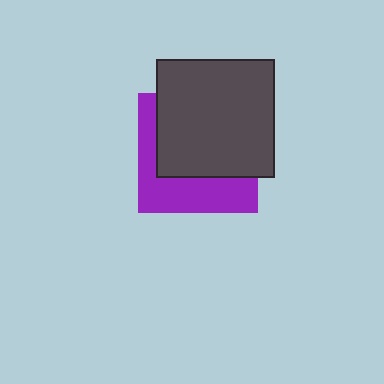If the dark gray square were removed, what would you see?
You would see the complete purple square.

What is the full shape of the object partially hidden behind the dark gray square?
The partially hidden object is a purple square.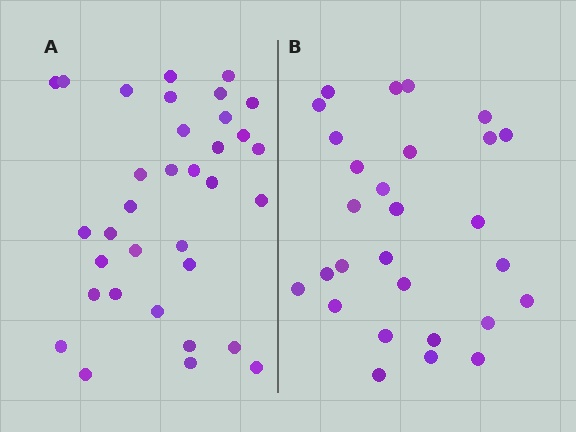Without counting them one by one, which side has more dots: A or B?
Region A (the left region) has more dots.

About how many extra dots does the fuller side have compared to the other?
Region A has about 6 more dots than region B.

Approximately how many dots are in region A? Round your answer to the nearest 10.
About 30 dots. (The exact count is 34, which rounds to 30.)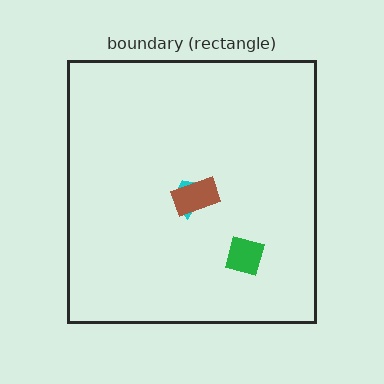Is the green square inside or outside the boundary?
Inside.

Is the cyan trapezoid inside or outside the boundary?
Inside.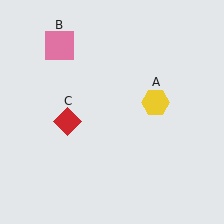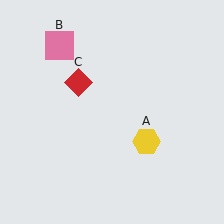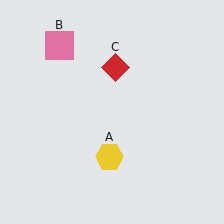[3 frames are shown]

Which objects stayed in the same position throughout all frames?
Pink square (object B) remained stationary.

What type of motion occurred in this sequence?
The yellow hexagon (object A), red diamond (object C) rotated clockwise around the center of the scene.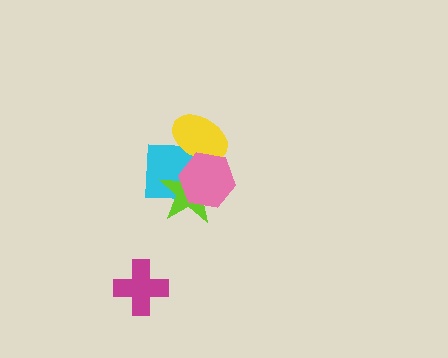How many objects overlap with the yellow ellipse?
3 objects overlap with the yellow ellipse.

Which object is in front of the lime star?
The pink hexagon is in front of the lime star.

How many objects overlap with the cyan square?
3 objects overlap with the cyan square.